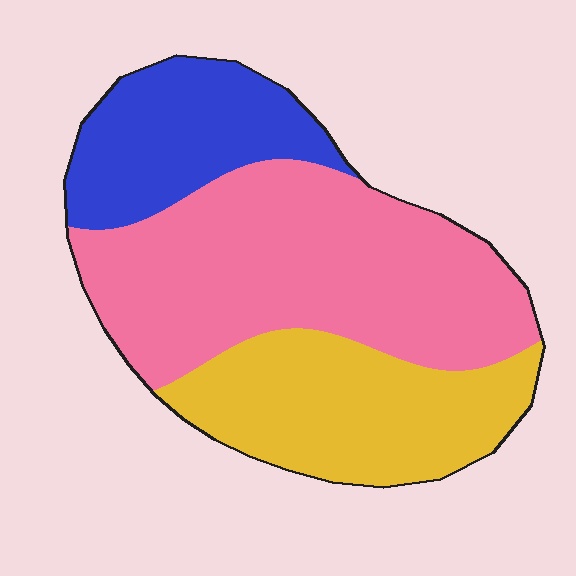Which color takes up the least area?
Blue, at roughly 20%.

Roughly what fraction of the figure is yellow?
Yellow covers 29% of the figure.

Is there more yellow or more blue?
Yellow.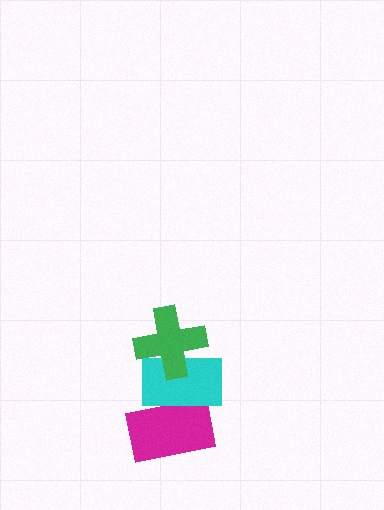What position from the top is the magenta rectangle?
The magenta rectangle is 3rd from the top.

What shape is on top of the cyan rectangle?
The green cross is on top of the cyan rectangle.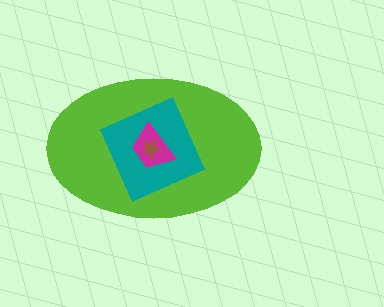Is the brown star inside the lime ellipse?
Yes.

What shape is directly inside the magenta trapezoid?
The brown star.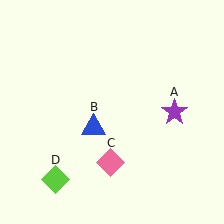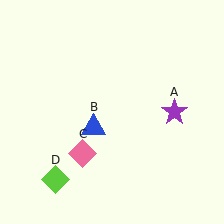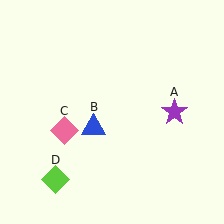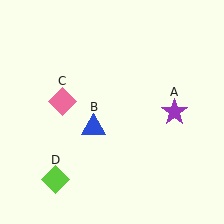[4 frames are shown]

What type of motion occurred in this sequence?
The pink diamond (object C) rotated clockwise around the center of the scene.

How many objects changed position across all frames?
1 object changed position: pink diamond (object C).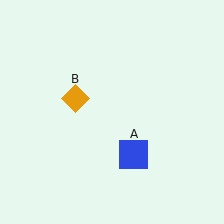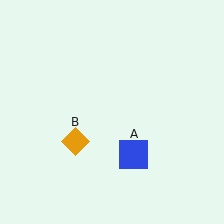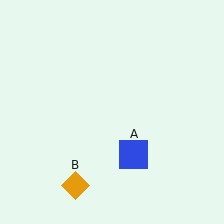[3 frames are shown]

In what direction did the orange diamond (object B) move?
The orange diamond (object B) moved down.